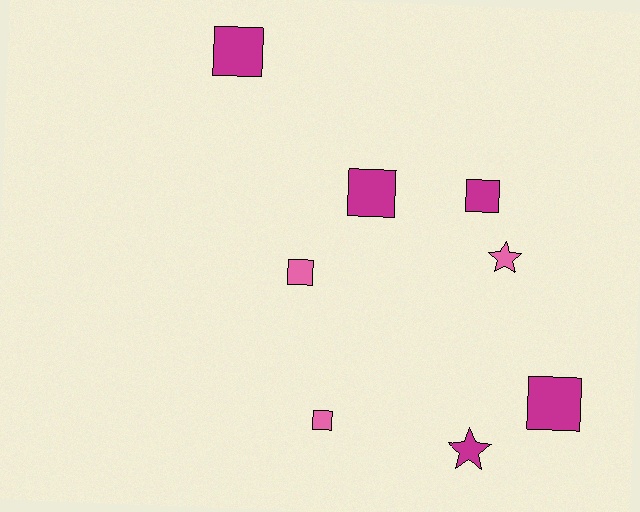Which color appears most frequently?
Magenta, with 5 objects.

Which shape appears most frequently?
Square, with 6 objects.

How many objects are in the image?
There are 8 objects.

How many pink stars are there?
There is 1 pink star.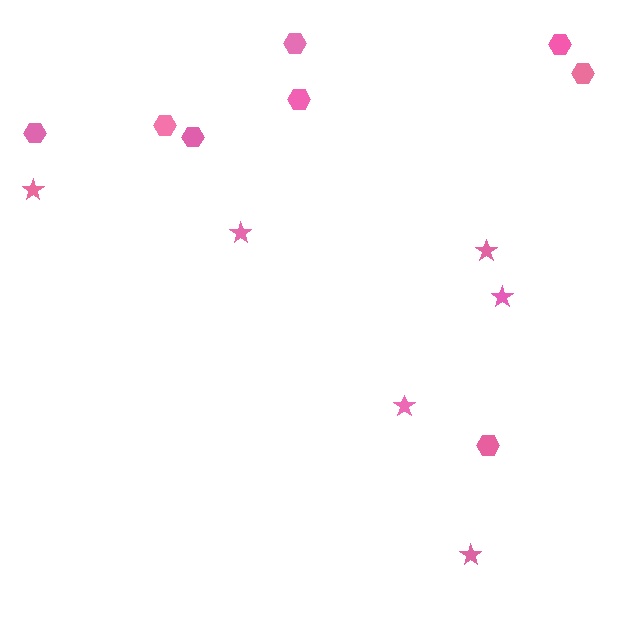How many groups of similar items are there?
There are 2 groups: one group of stars (6) and one group of hexagons (8).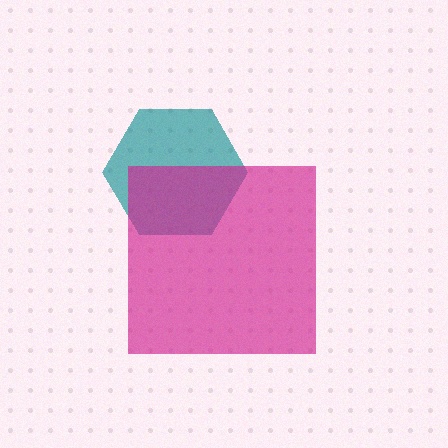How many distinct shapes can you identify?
There are 2 distinct shapes: a teal hexagon, a magenta square.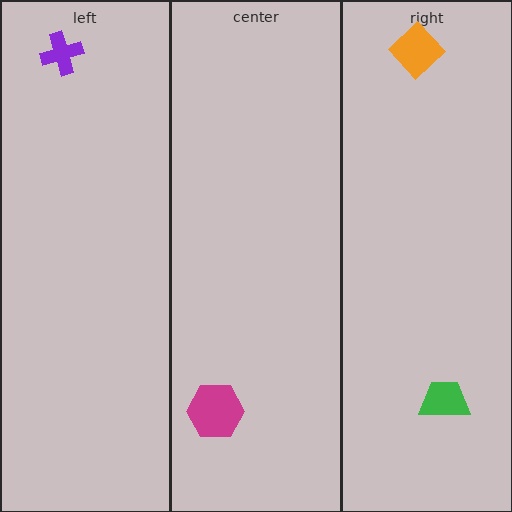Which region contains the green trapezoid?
The right region.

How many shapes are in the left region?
1.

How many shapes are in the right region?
2.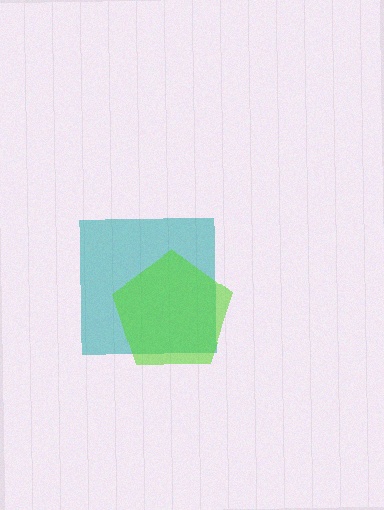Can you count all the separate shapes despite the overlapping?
Yes, there are 2 separate shapes.